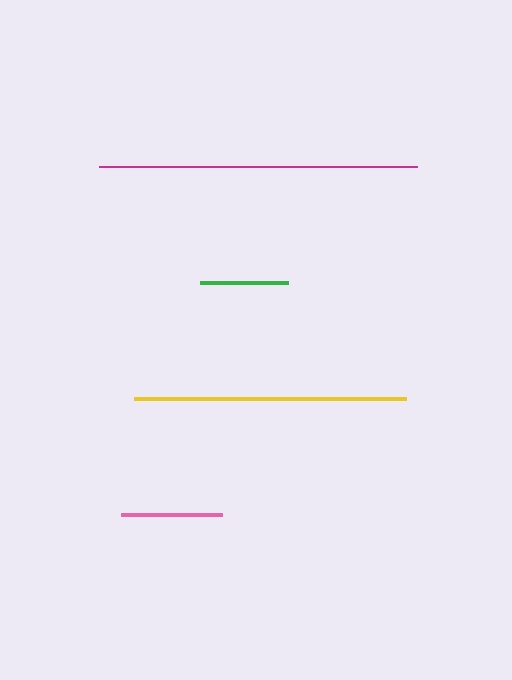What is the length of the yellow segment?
The yellow segment is approximately 272 pixels long.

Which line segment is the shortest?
The green line is the shortest at approximately 87 pixels.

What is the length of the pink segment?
The pink segment is approximately 101 pixels long.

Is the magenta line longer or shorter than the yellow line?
The magenta line is longer than the yellow line.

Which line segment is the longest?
The magenta line is the longest at approximately 318 pixels.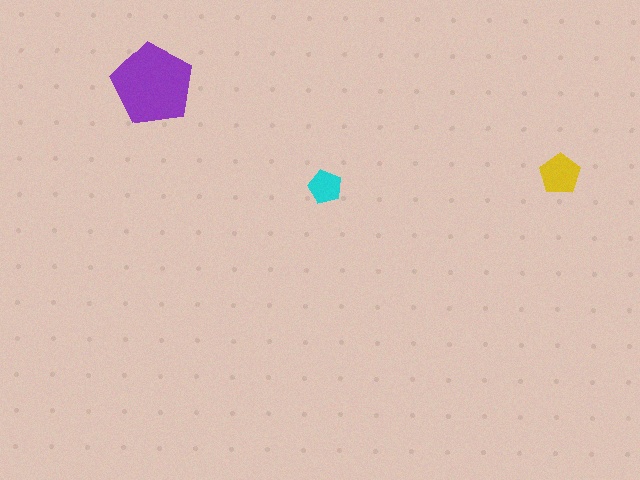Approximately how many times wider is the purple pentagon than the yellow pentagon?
About 2 times wider.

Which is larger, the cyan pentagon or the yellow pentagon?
The yellow one.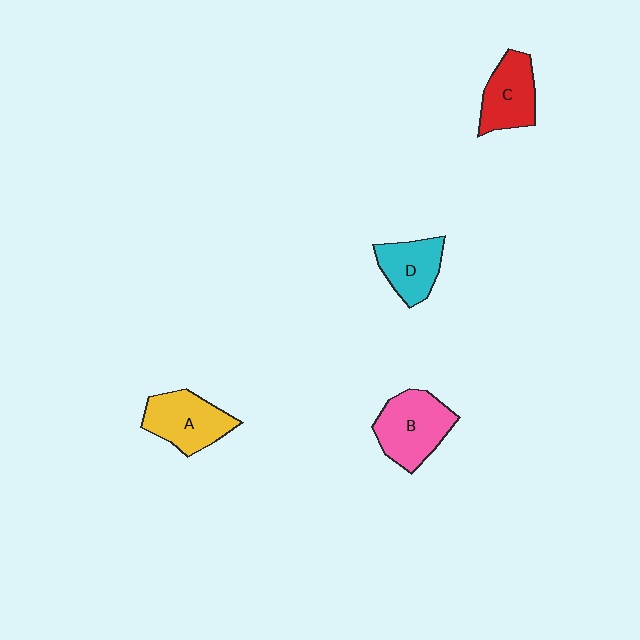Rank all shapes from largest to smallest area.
From largest to smallest: B (pink), A (yellow), C (red), D (cyan).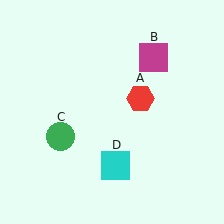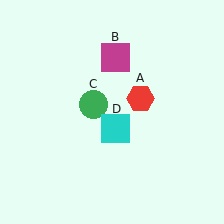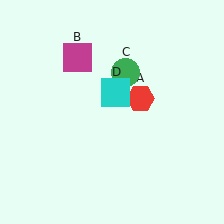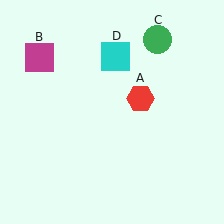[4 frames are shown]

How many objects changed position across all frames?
3 objects changed position: magenta square (object B), green circle (object C), cyan square (object D).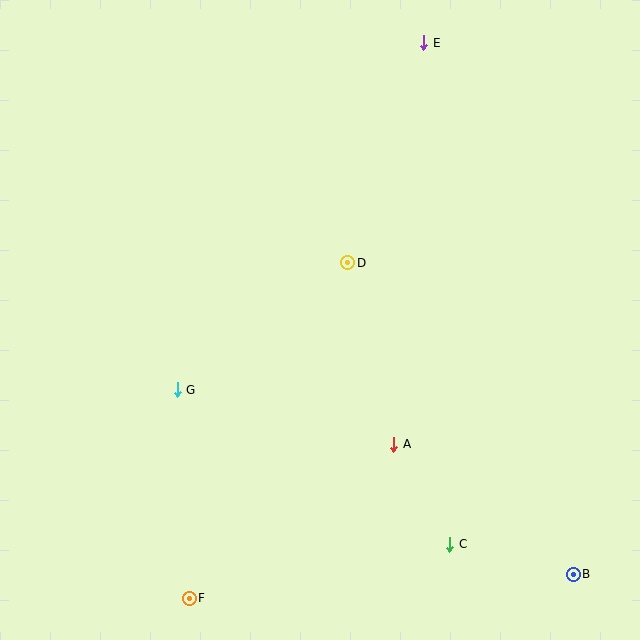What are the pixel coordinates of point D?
Point D is at (348, 263).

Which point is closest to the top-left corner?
Point E is closest to the top-left corner.